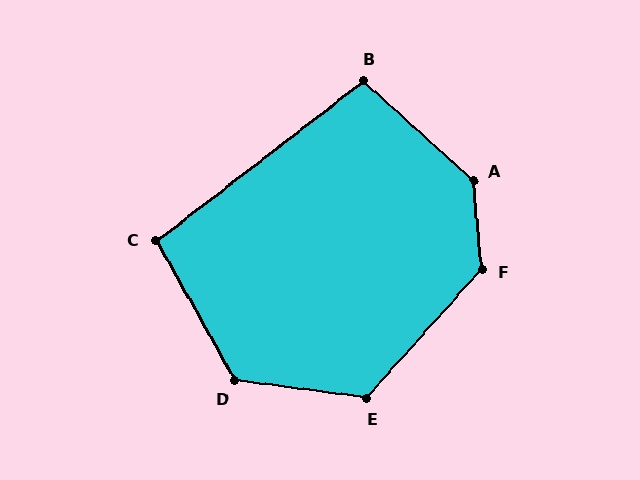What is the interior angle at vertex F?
Approximately 133 degrees (obtuse).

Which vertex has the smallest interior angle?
C, at approximately 98 degrees.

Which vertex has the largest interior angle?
A, at approximately 138 degrees.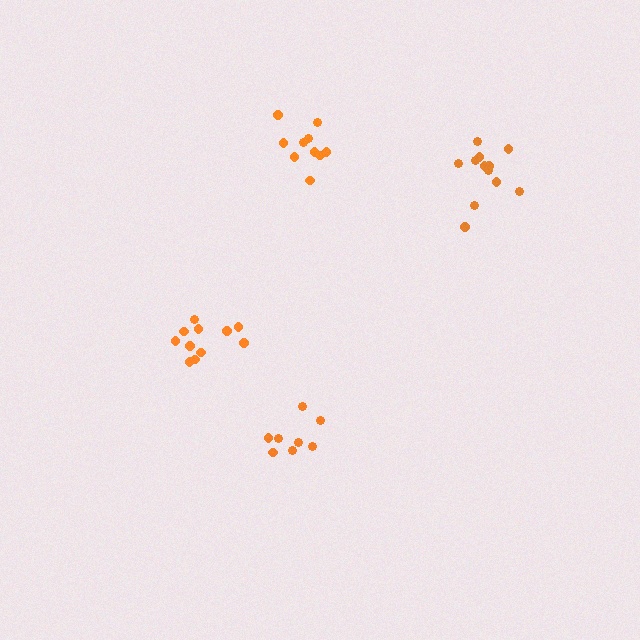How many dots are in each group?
Group 1: 11 dots, Group 2: 8 dots, Group 3: 12 dots, Group 4: 10 dots (41 total).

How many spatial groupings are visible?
There are 4 spatial groupings.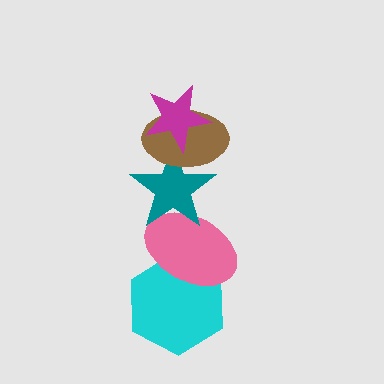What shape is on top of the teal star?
The brown ellipse is on top of the teal star.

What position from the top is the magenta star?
The magenta star is 1st from the top.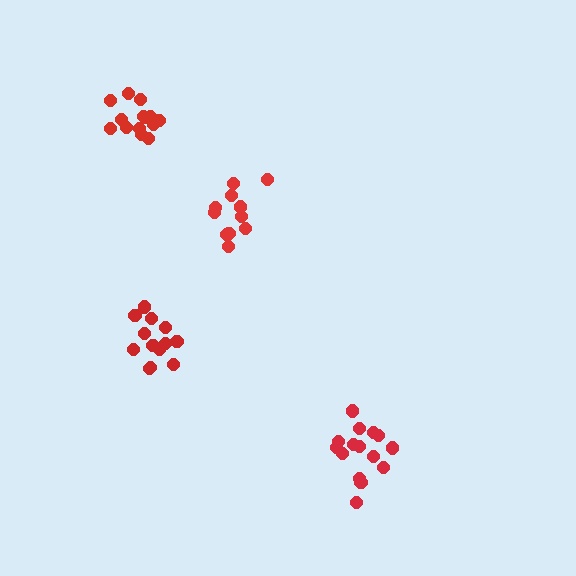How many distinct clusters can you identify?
There are 4 distinct clusters.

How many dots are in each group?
Group 1: 15 dots, Group 2: 11 dots, Group 3: 14 dots, Group 4: 13 dots (53 total).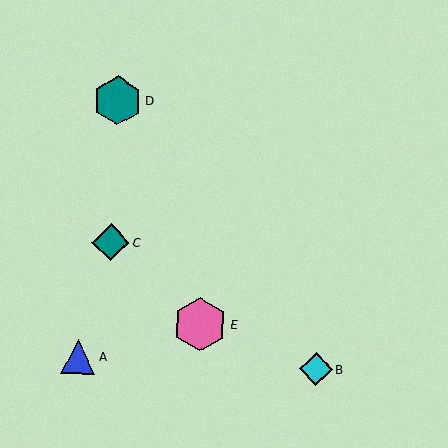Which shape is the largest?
The pink hexagon (labeled E) is the largest.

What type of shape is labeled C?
Shape C is a teal diamond.